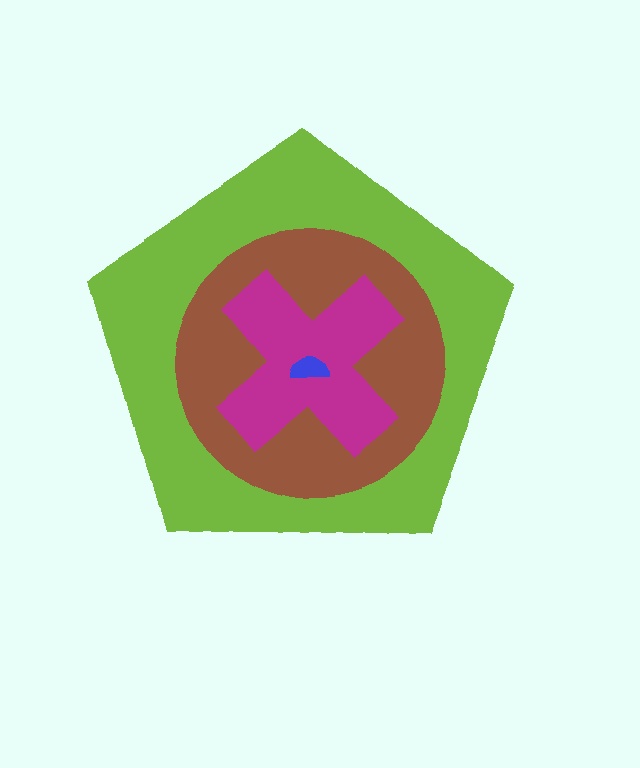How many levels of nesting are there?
4.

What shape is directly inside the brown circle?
The magenta cross.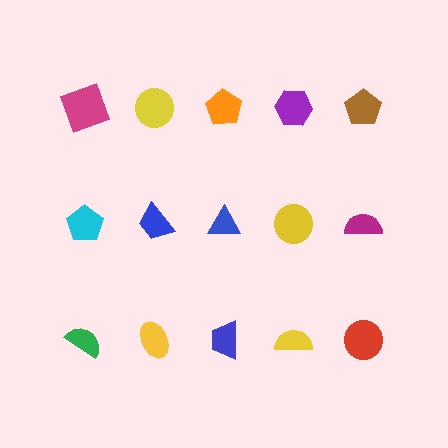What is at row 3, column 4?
A yellow semicircle.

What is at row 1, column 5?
A brown pentagon.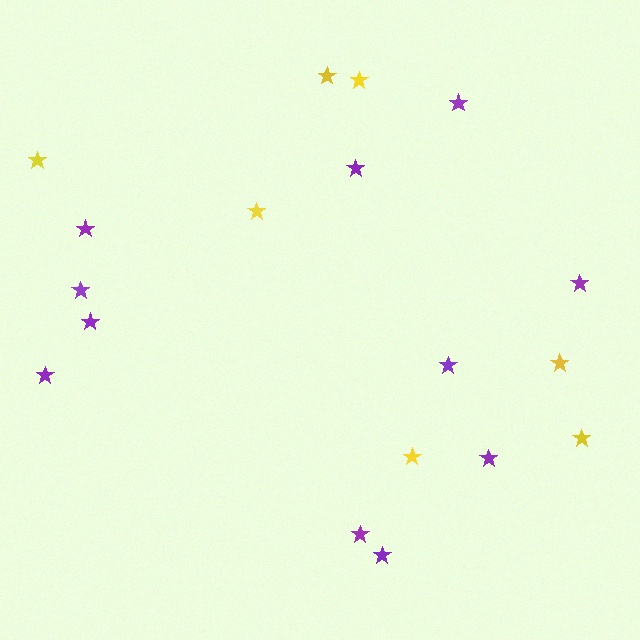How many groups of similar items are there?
There are 2 groups: one group of yellow stars (7) and one group of purple stars (11).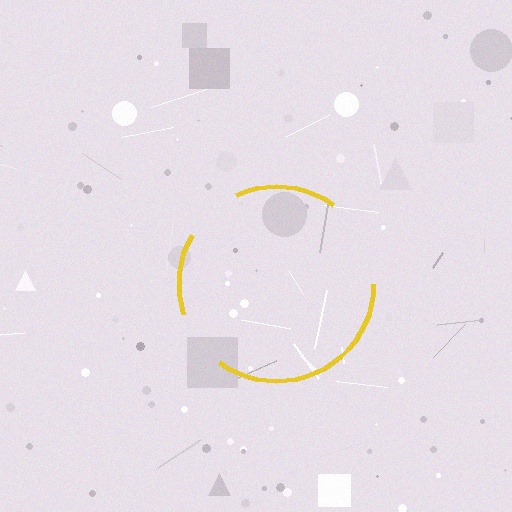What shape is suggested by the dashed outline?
The dashed outline suggests a circle.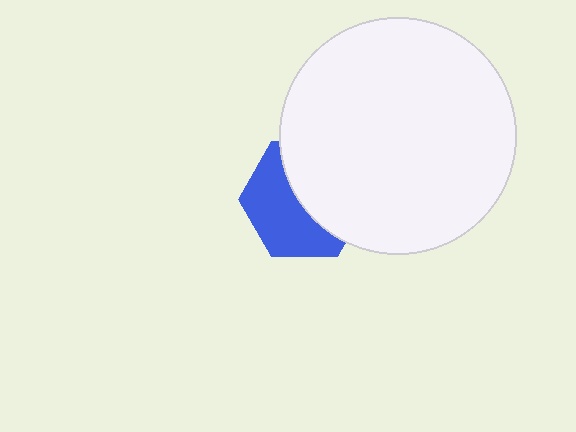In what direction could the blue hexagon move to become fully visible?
The blue hexagon could move left. That would shift it out from behind the white circle entirely.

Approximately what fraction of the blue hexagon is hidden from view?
Roughly 50% of the blue hexagon is hidden behind the white circle.